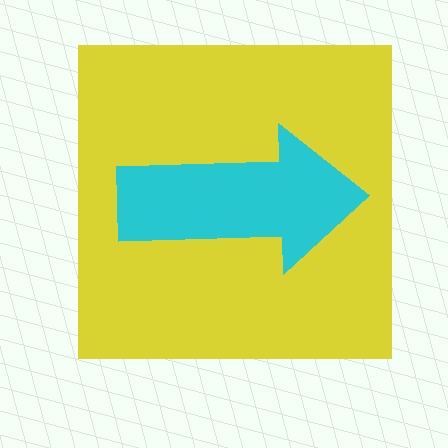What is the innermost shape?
The cyan arrow.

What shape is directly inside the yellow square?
The cyan arrow.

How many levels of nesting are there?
2.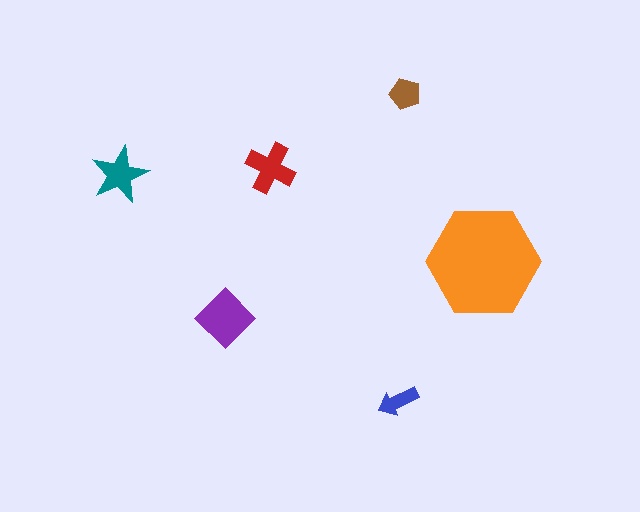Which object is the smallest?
The blue arrow.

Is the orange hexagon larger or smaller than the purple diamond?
Larger.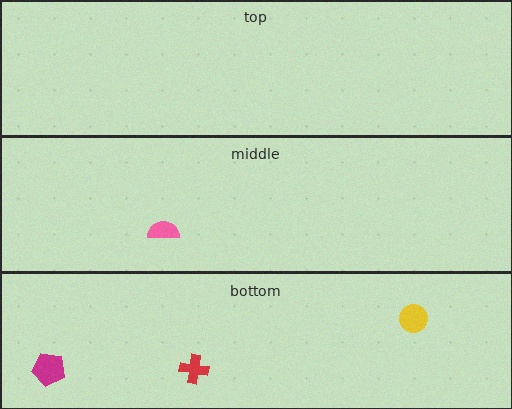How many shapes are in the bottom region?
3.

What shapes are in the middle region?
The pink semicircle.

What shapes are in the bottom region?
The magenta pentagon, the yellow circle, the red cross.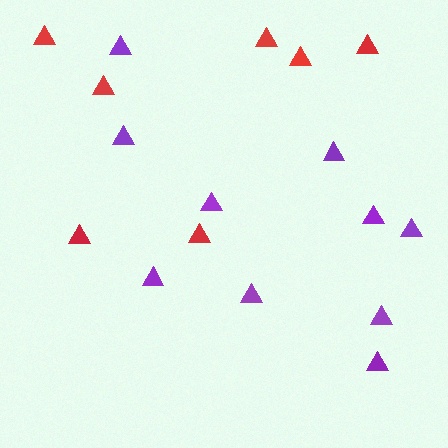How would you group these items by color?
There are 2 groups: one group of purple triangles (10) and one group of red triangles (7).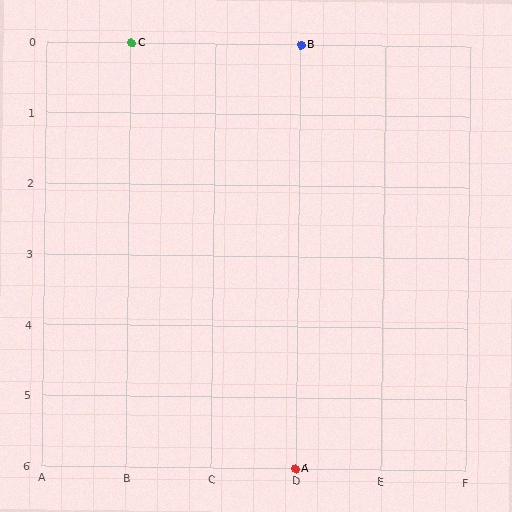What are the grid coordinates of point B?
Point B is at grid coordinates (D, 0).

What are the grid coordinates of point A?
Point A is at grid coordinates (D, 6).